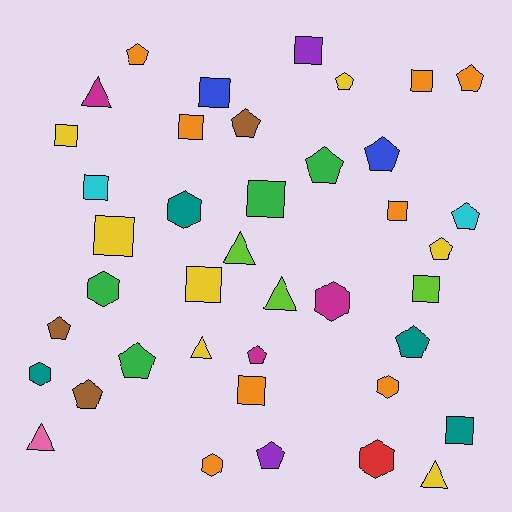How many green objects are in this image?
There are 4 green objects.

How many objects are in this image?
There are 40 objects.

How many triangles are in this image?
There are 6 triangles.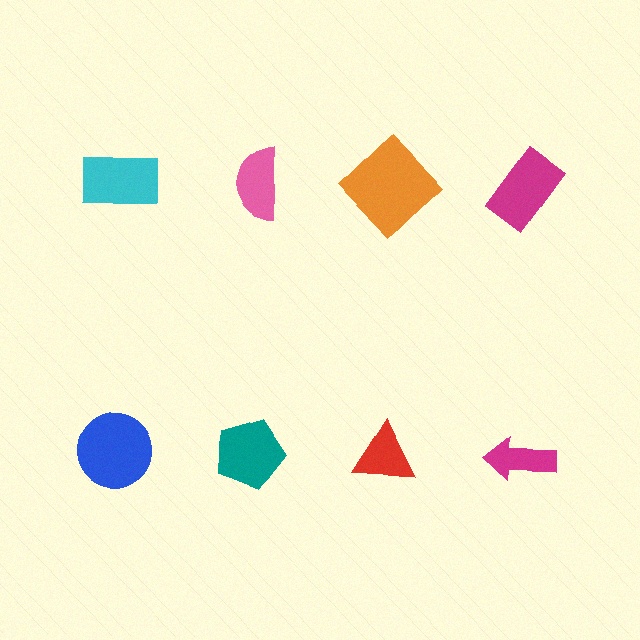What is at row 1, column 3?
An orange diamond.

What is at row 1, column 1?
A cyan rectangle.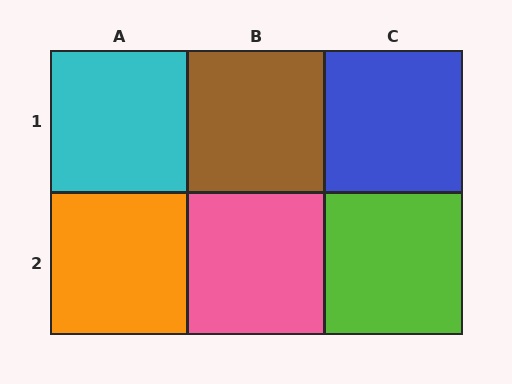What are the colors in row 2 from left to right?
Orange, pink, lime.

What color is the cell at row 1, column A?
Cyan.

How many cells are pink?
1 cell is pink.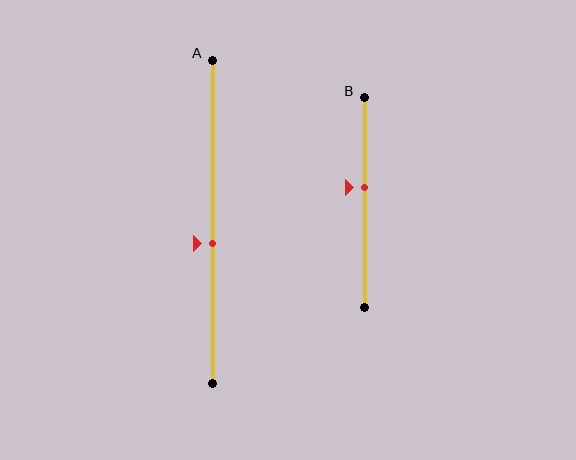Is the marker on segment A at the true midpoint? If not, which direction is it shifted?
No, the marker on segment A is shifted downward by about 7% of the segment length.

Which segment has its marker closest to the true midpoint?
Segment A has its marker closest to the true midpoint.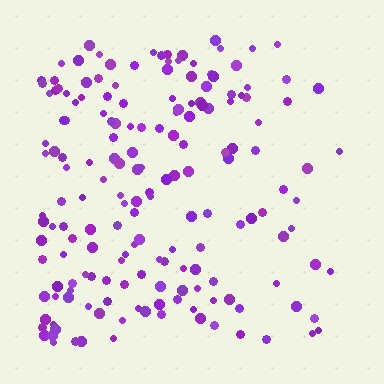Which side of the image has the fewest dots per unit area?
The right.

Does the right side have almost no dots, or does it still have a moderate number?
Still a moderate number, just noticeably fewer than the left.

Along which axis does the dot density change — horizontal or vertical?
Horizontal.